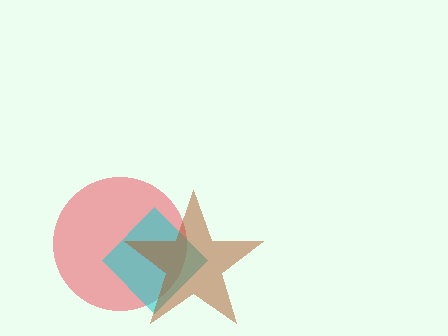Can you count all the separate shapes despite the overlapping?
Yes, there are 3 separate shapes.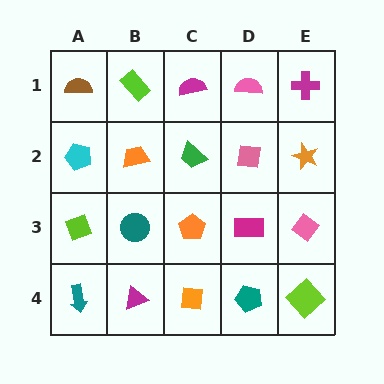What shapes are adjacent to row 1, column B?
An orange trapezoid (row 2, column B), a brown semicircle (row 1, column A), a magenta semicircle (row 1, column C).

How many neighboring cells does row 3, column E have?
3.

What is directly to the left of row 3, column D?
An orange pentagon.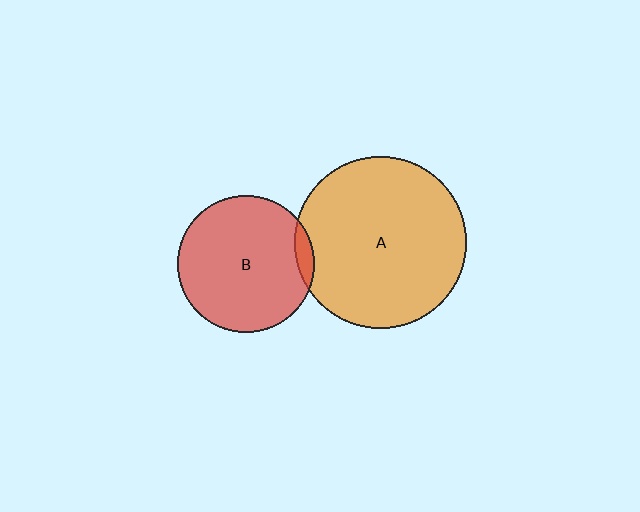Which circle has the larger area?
Circle A (orange).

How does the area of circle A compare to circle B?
Approximately 1.6 times.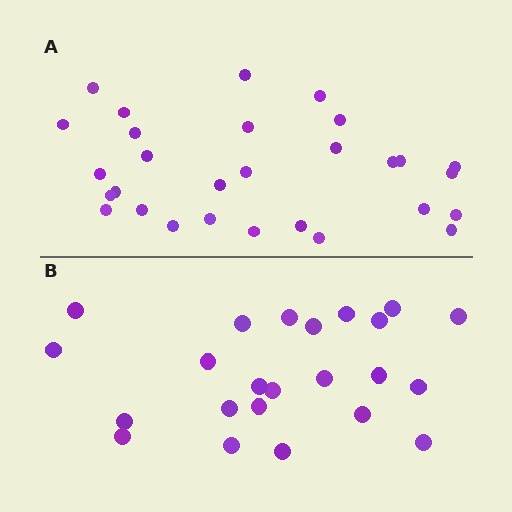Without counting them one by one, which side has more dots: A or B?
Region A (the top region) has more dots.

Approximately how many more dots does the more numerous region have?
Region A has about 6 more dots than region B.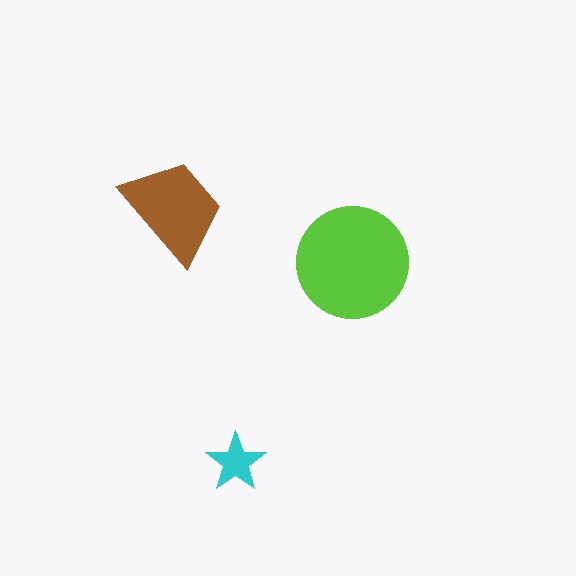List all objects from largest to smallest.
The lime circle, the brown trapezoid, the cyan star.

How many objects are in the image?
There are 3 objects in the image.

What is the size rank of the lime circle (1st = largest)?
1st.